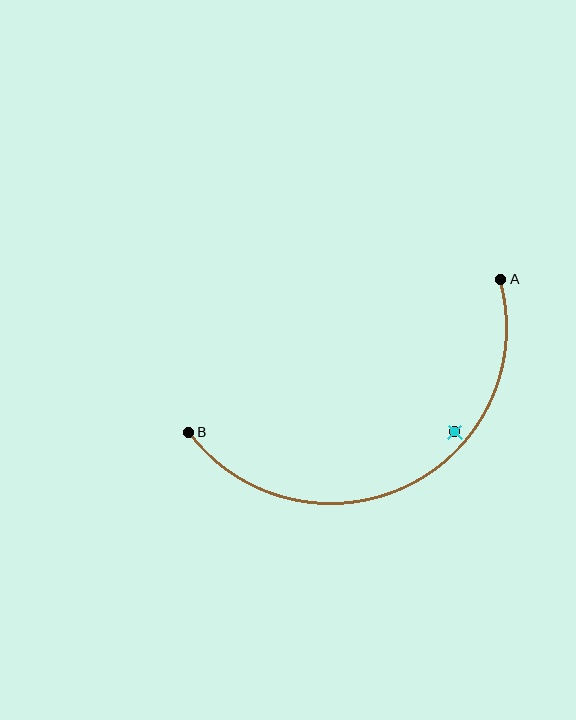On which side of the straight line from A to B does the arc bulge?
The arc bulges below the straight line connecting A and B.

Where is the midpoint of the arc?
The arc midpoint is the point on the curve farthest from the straight line joining A and B. It sits below that line.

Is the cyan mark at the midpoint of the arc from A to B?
No — the cyan mark does not lie on the arc at all. It sits slightly inside the curve.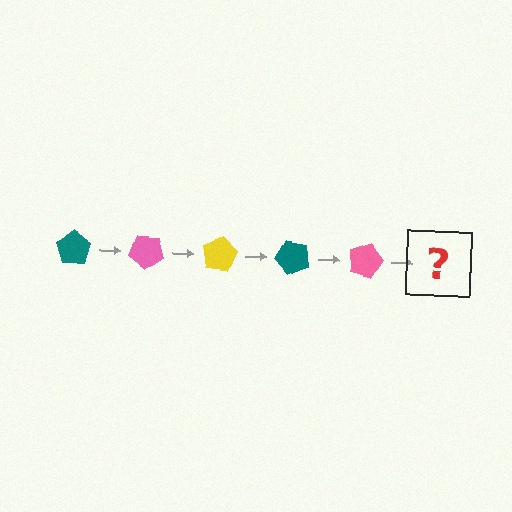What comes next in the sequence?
The next element should be a yellow pentagon, rotated 200 degrees from the start.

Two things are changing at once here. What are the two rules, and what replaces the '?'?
The two rules are that it rotates 40 degrees each step and the color cycles through teal, pink, and yellow. The '?' should be a yellow pentagon, rotated 200 degrees from the start.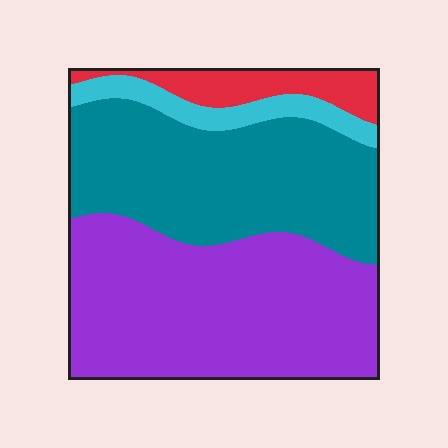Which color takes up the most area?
Purple, at roughly 45%.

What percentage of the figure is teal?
Teal covers around 35% of the figure.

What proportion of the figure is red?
Red takes up about one tenth (1/10) of the figure.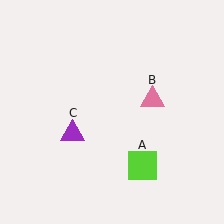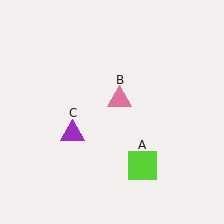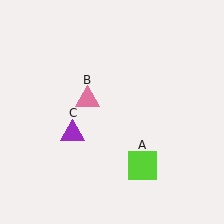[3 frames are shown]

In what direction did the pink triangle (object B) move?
The pink triangle (object B) moved left.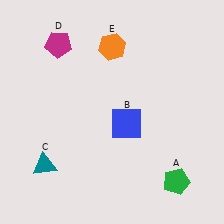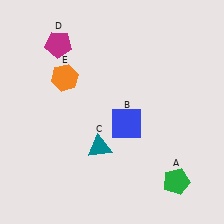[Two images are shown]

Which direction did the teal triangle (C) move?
The teal triangle (C) moved right.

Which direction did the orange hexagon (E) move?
The orange hexagon (E) moved left.